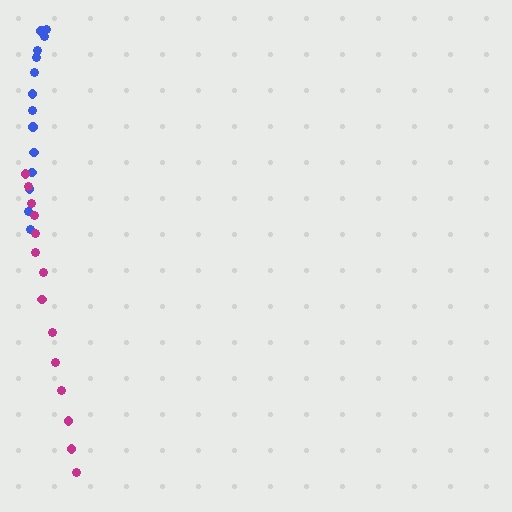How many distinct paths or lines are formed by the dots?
There are 2 distinct paths.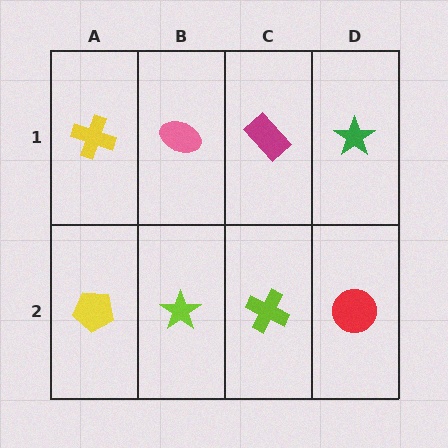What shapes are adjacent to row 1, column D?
A red circle (row 2, column D), a magenta rectangle (row 1, column C).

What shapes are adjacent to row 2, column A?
A yellow cross (row 1, column A), a lime star (row 2, column B).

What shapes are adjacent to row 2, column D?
A green star (row 1, column D), a lime cross (row 2, column C).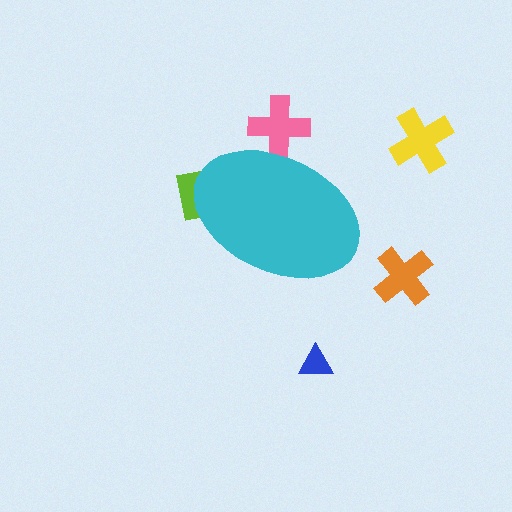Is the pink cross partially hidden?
Yes, the pink cross is partially hidden behind the cyan ellipse.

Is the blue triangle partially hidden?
No, the blue triangle is fully visible.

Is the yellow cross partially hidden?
No, the yellow cross is fully visible.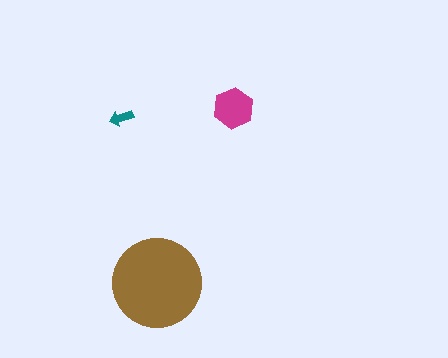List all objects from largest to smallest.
The brown circle, the magenta hexagon, the teal arrow.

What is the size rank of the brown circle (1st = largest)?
1st.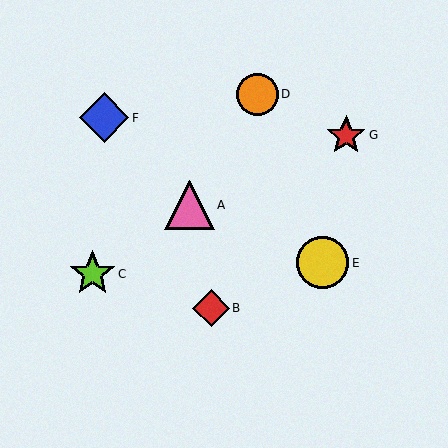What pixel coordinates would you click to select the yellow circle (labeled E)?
Click at (322, 263) to select the yellow circle E.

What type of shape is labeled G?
Shape G is a red star.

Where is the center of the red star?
The center of the red star is at (346, 135).